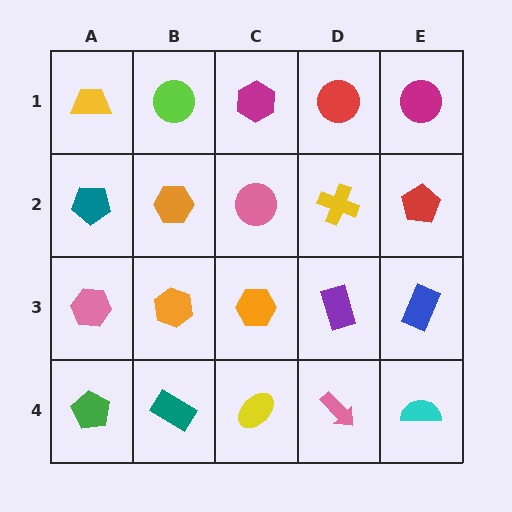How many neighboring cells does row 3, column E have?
3.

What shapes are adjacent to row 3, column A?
A teal pentagon (row 2, column A), a green pentagon (row 4, column A), an orange hexagon (row 3, column B).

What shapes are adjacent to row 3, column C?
A pink circle (row 2, column C), a yellow ellipse (row 4, column C), an orange hexagon (row 3, column B), a purple rectangle (row 3, column D).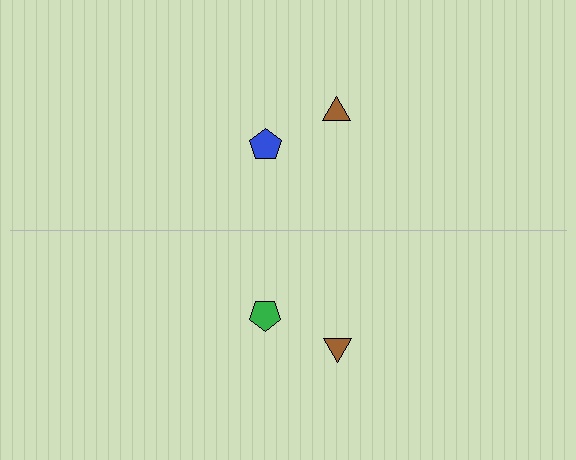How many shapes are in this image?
There are 4 shapes in this image.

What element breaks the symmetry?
The green pentagon on the bottom side breaks the symmetry — its mirror counterpart is blue.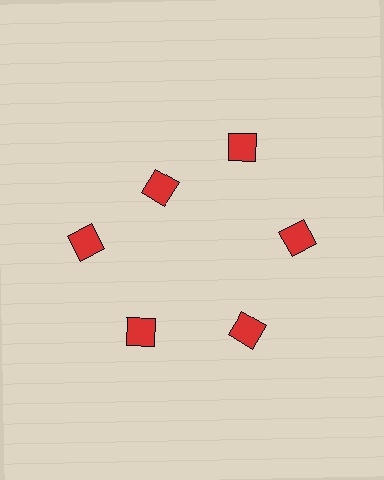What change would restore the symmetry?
The symmetry would be restored by moving it outward, back onto the ring so that all 6 diamonds sit at equal angles and equal distance from the center.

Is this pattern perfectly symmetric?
No. The 6 red diamonds are arranged in a ring, but one element near the 11 o'clock position is pulled inward toward the center, breaking the 6-fold rotational symmetry.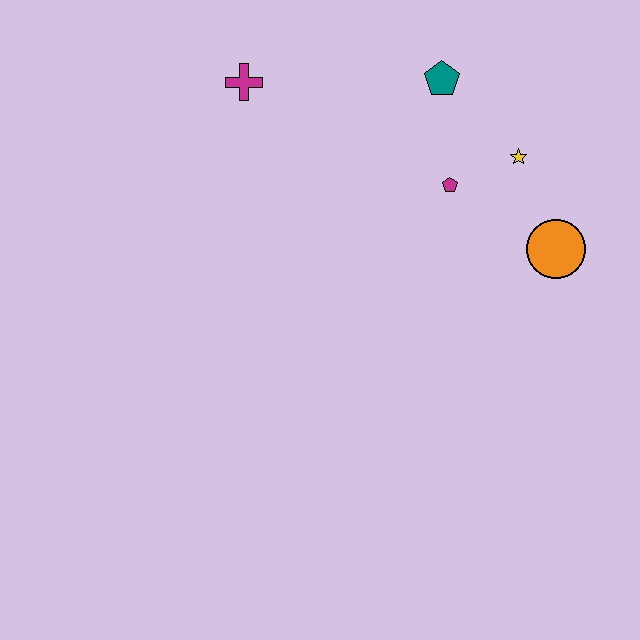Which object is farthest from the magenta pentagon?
The magenta cross is farthest from the magenta pentagon.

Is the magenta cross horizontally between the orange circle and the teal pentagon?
No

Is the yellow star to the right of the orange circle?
No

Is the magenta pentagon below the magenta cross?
Yes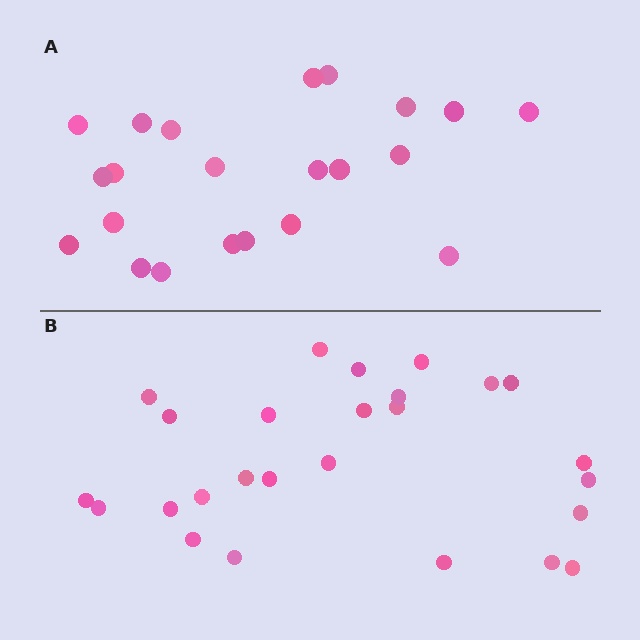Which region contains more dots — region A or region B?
Region B (the bottom region) has more dots.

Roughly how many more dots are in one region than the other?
Region B has about 4 more dots than region A.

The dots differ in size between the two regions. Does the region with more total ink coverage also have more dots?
No. Region A has more total ink coverage because its dots are larger, but region B actually contains more individual dots. Total area can be misleading — the number of items is what matters here.